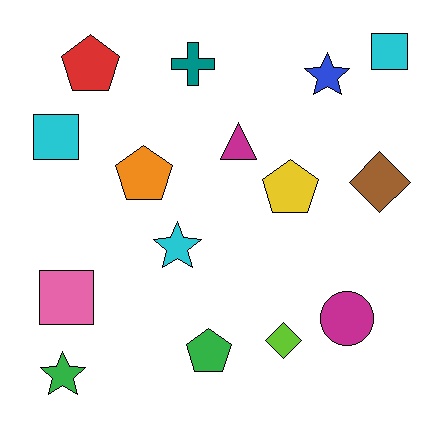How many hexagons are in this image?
There are no hexagons.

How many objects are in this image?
There are 15 objects.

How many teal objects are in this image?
There is 1 teal object.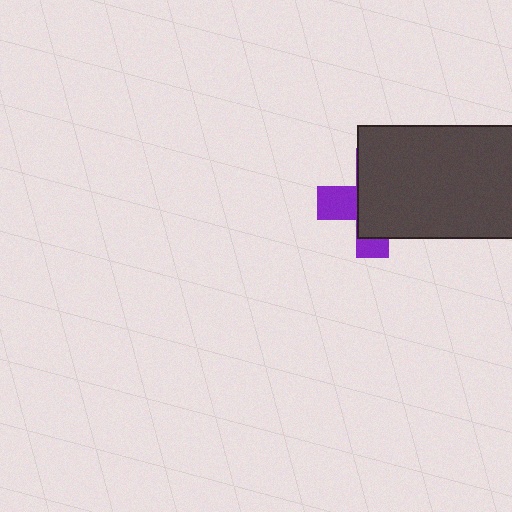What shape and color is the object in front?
The object in front is a dark gray rectangle.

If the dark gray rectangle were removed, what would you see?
You would see the complete purple cross.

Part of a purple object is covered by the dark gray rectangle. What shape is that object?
It is a cross.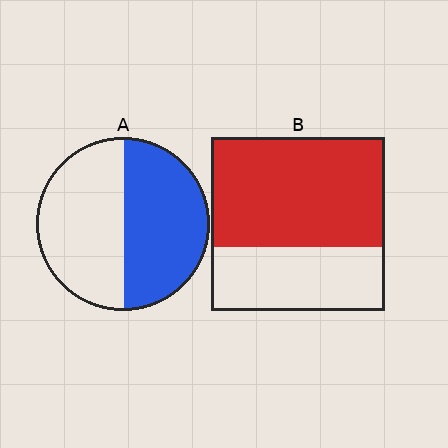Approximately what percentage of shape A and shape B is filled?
A is approximately 50% and B is approximately 65%.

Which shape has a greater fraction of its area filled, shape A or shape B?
Shape B.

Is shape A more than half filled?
Roughly half.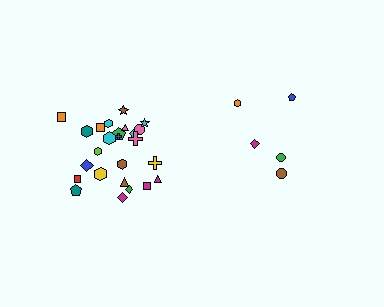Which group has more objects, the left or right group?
The left group.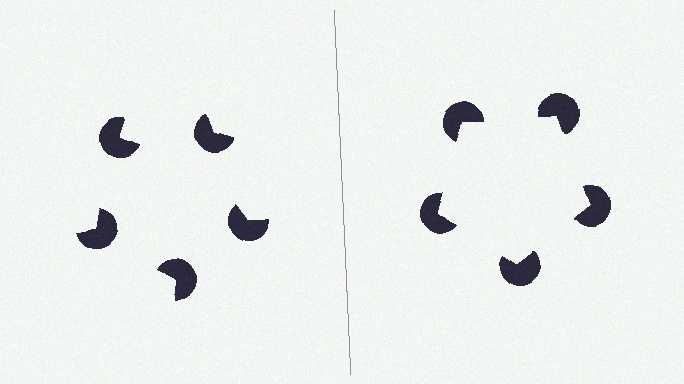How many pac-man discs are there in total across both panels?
10 — 5 on each side.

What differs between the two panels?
The pac-man discs are positioned identically on both sides; only the wedge orientations differ. On the right they align to a pentagon; on the left they are misaligned.